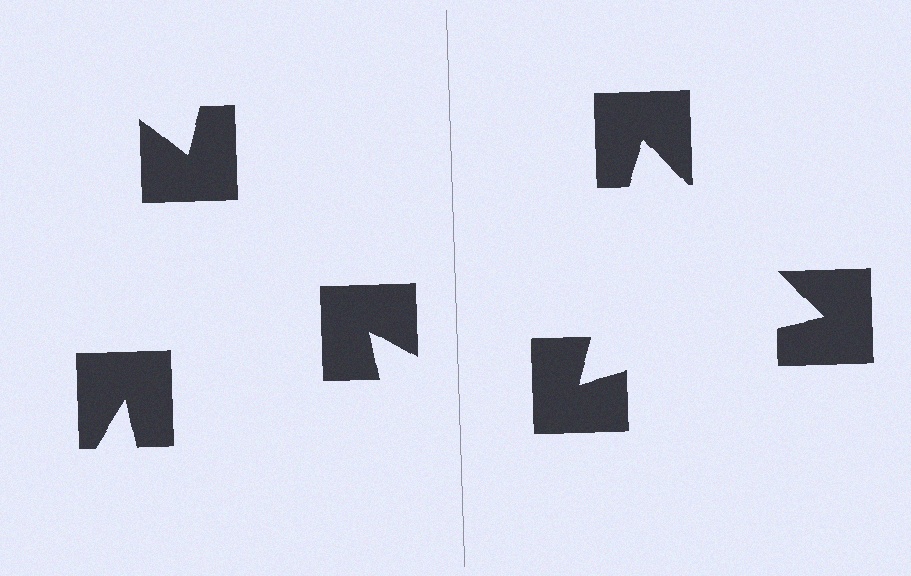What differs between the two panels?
The notched squares are positioned identically on both sides; only the wedge orientations differ. On the right they align to a triangle; on the left they are misaligned.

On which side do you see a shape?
An illusory triangle appears on the right side. On the left side the wedge cuts are rotated, so no coherent shape forms.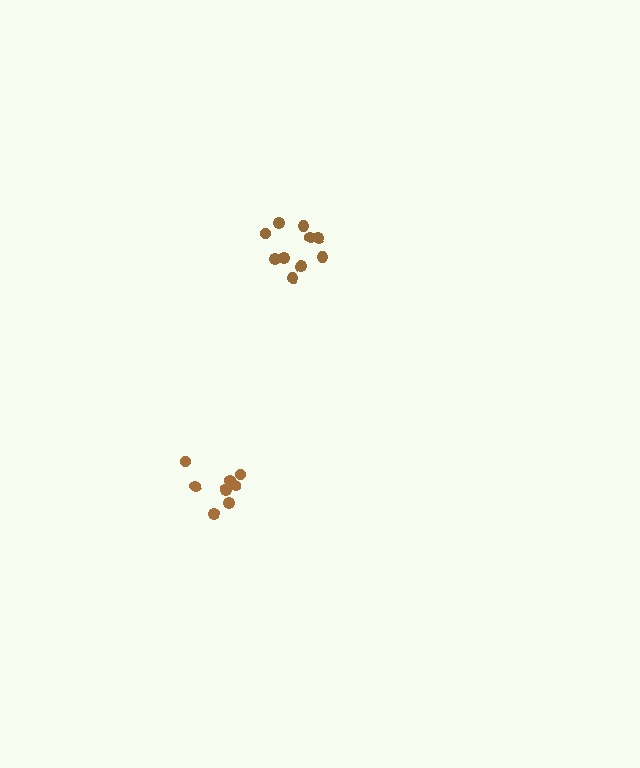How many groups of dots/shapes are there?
There are 2 groups.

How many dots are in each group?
Group 1: 8 dots, Group 2: 10 dots (18 total).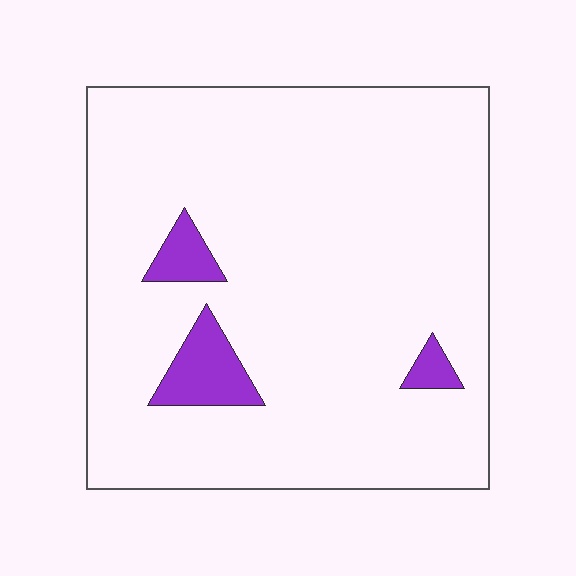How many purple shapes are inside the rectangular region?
3.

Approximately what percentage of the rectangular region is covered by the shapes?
Approximately 5%.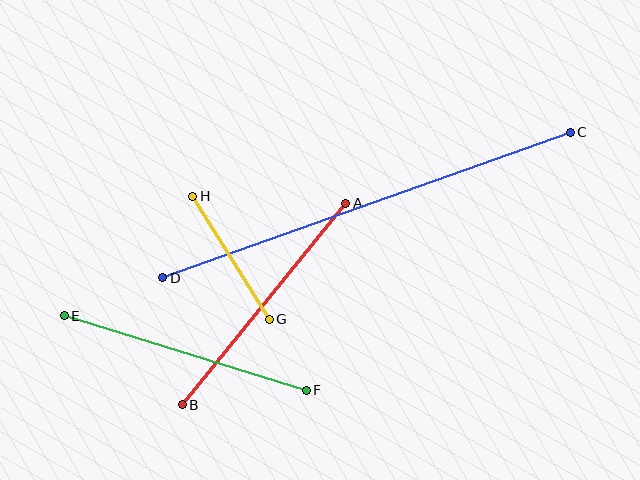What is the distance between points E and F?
The distance is approximately 253 pixels.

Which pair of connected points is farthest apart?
Points C and D are farthest apart.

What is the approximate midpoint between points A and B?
The midpoint is at approximately (264, 304) pixels.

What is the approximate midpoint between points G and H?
The midpoint is at approximately (231, 258) pixels.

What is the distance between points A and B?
The distance is approximately 260 pixels.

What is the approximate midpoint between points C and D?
The midpoint is at approximately (366, 205) pixels.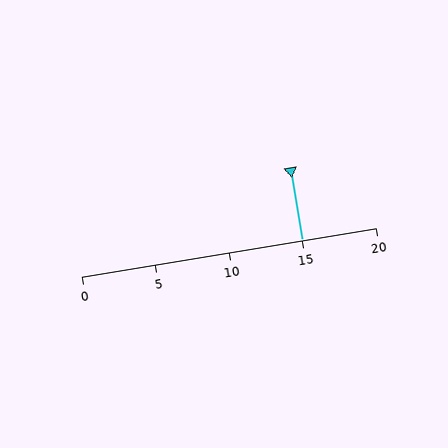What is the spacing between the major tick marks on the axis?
The major ticks are spaced 5 apart.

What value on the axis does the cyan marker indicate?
The marker indicates approximately 15.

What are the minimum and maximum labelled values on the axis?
The axis runs from 0 to 20.